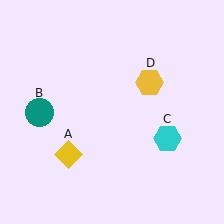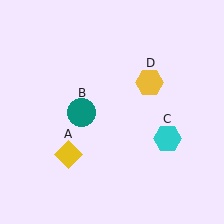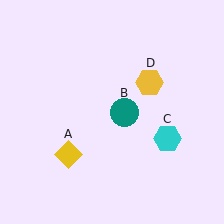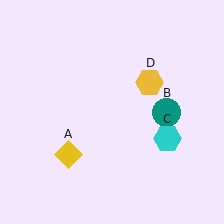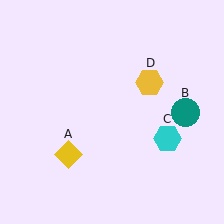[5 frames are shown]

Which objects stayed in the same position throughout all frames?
Yellow diamond (object A) and cyan hexagon (object C) and yellow hexagon (object D) remained stationary.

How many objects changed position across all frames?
1 object changed position: teal circle (object B).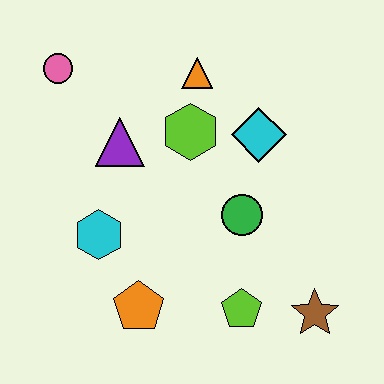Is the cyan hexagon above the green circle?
No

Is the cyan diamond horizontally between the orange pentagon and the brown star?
Yes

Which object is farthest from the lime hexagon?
The brown star is farthest from the lime hexagon.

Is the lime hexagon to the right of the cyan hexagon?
Yes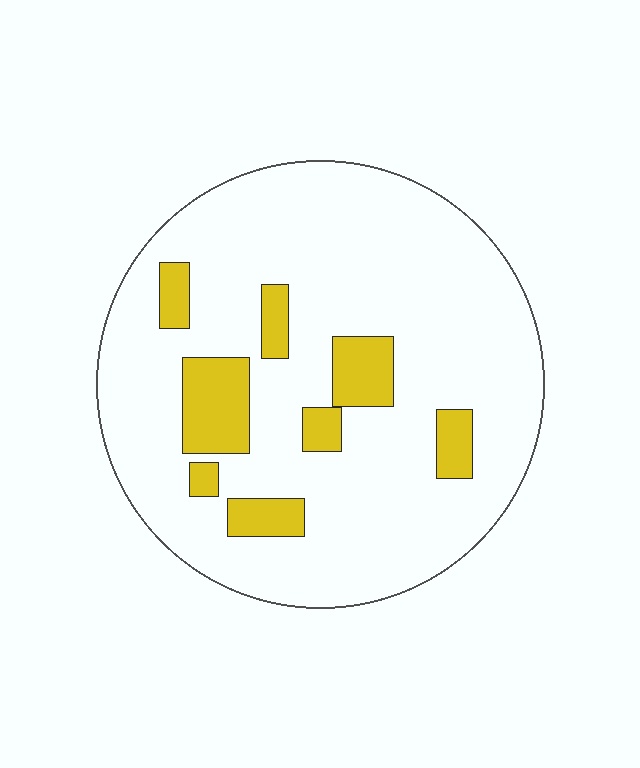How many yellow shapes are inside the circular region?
8.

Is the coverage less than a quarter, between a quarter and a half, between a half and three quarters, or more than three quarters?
Less than a quarter.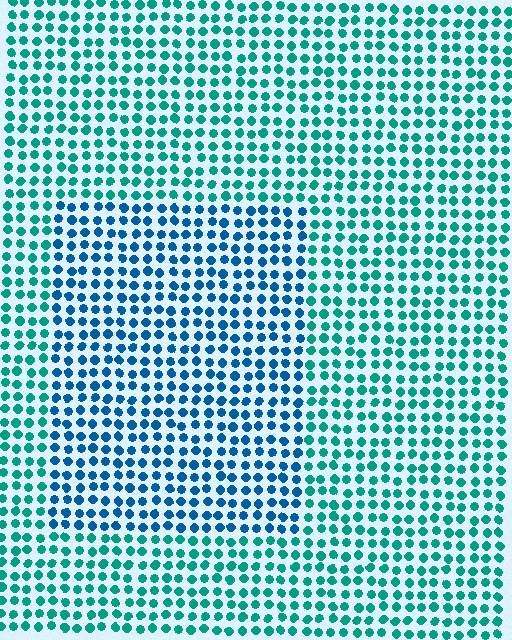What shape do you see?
I see a rectangle.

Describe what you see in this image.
The image is filled with small teal elements in a uniform arrangement. A rectangle-shaped region is visible where the elements are tinted to a slightly different hue, forming a subtle color boundary.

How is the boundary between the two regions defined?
The boundary is defined purely by a slight shift in hue (about 35 degrees). Spacing, size, and orientation are identical on both sides.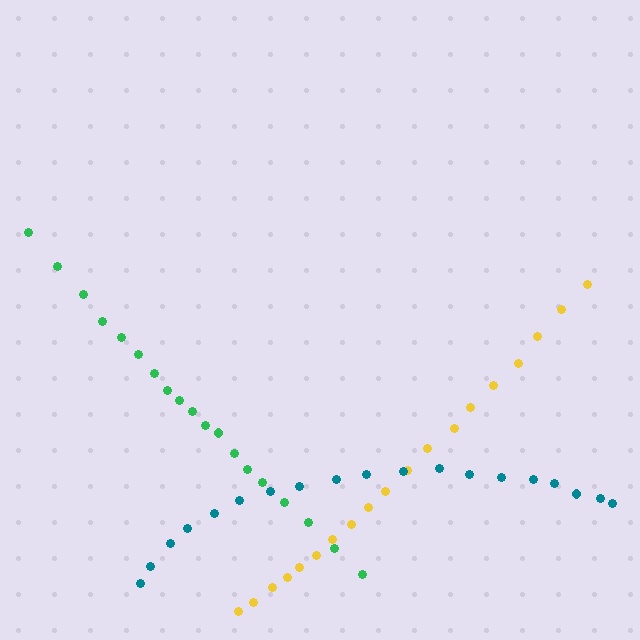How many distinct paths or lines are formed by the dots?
There are 3 distinct paths.